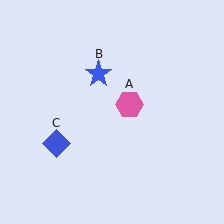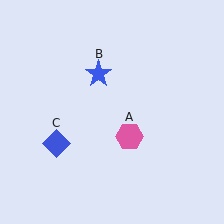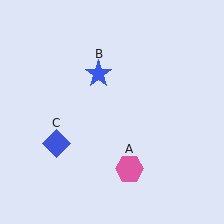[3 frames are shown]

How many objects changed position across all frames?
1 object changed position: pink hexagon (object A).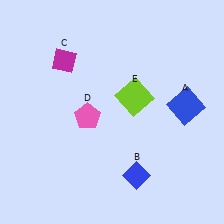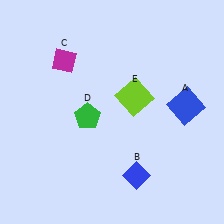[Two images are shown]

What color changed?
The pentagon (D) changed from pink in Image 1 to green in Image 2.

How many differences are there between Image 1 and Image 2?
There is 1 difference between the two images.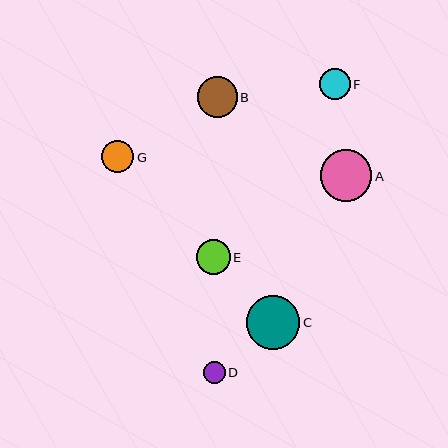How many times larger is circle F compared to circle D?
Circle F is approximately 1.4 times the size of circle D.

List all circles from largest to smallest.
From largest to smallest: C, A, B, E, G, F, D.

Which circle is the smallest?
Circle D is the smallest with a size of approximately 22 pixels.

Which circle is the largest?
Circle C is the largest with a size of approximately 54 pixels.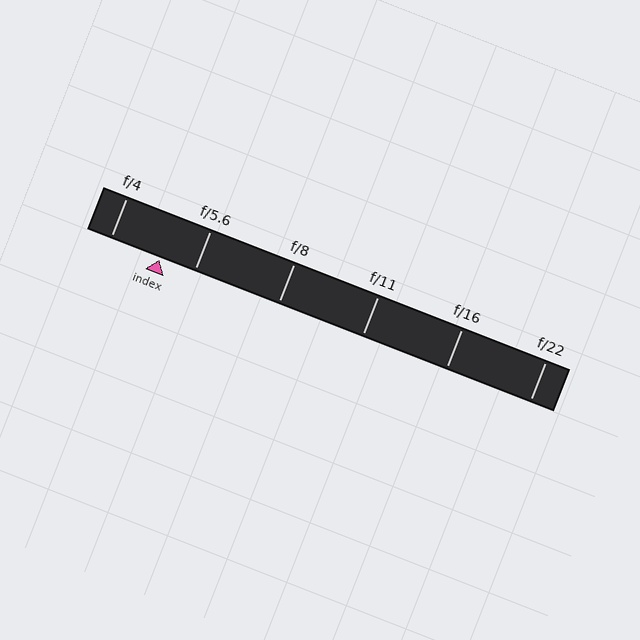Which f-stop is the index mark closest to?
The index mark is closest to f/5.6.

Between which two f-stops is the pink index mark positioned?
The index mark is between f/4 and f/5.6.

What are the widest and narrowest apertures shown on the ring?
The widest aperture shown is f/4 and the narrowest is f/22.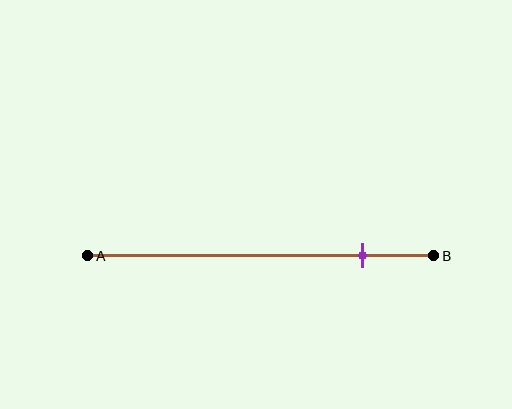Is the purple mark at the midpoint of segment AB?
No, the mark is at about 80% from A, not at the 50% midpoint.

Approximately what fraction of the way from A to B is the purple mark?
The purple mark is approximately 80% of the way from A to B.